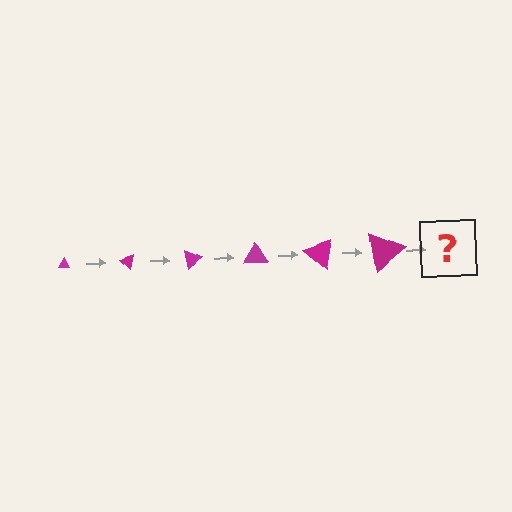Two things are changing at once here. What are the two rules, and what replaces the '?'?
The two rules are that the triangle grows larger each step and it rotates 40 degrees each step. The '?' should be a triangle, larger than the previous one and rotated 240 degrees from the start.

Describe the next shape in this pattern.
It should be a triangle, larger than the previous one and rotated 240 degrees from the start.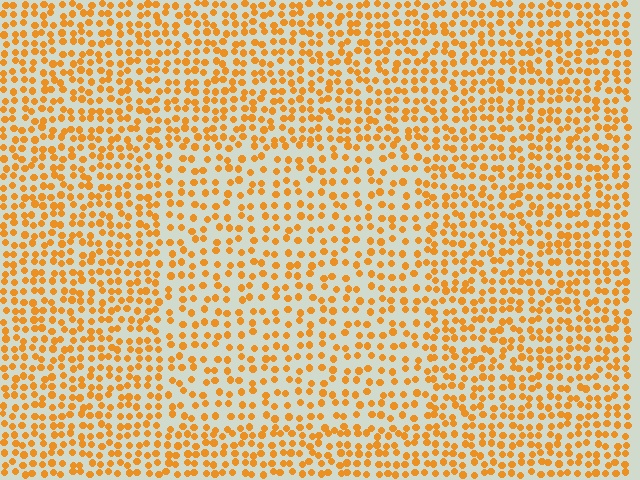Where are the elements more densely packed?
The elements are more densely packed outside the rectangle boundary.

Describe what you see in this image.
The image contains small orange elements arranged at two different densities. A rectangle-shaped region is visible where the elements are less densely packed than the surrounding area.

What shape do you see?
I see a rectangle.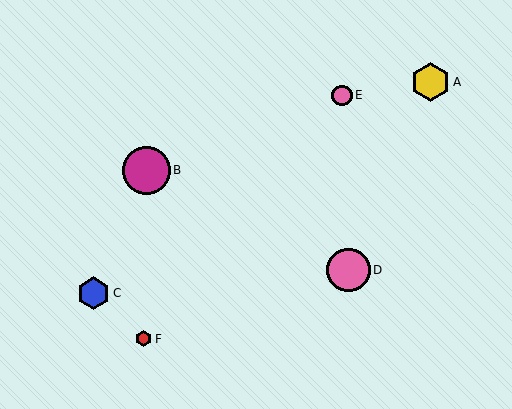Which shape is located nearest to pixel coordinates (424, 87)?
The yellow hexagon (labeled A) at (430, 82) is nearest to that location.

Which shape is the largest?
The magenta circle (labeled B) is the largest.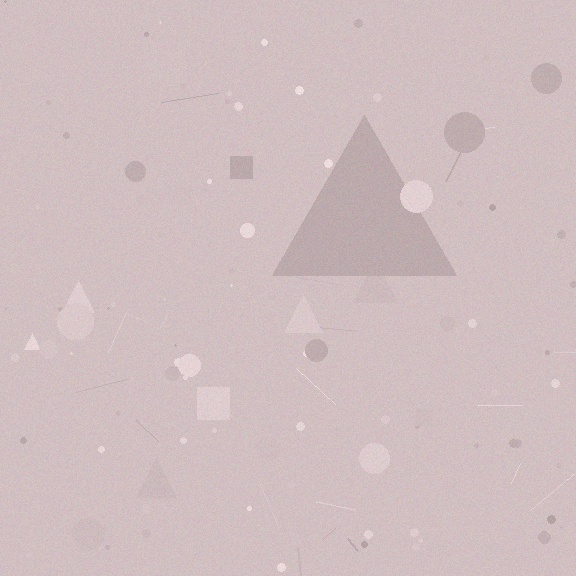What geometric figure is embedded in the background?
A triangle is embedded in the background.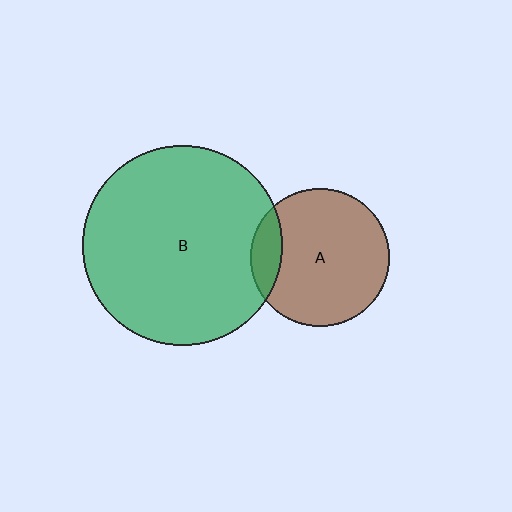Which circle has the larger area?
Circle B (green).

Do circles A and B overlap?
Yes.